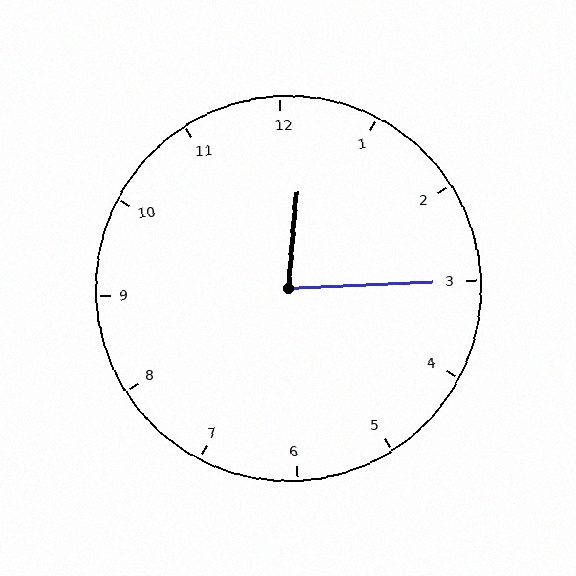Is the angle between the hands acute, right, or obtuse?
It is acute.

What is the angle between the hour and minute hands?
Approximately 82 degrees.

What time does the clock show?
12:15.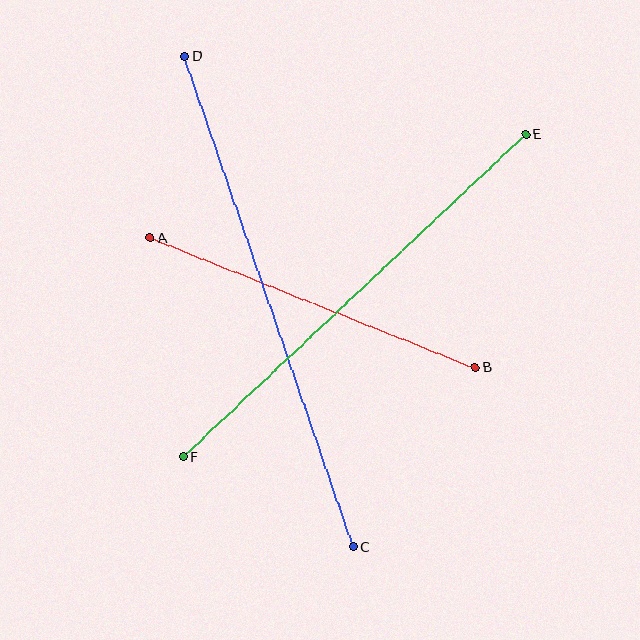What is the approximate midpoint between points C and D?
The midpoint is at approximately (269, 301) pixels.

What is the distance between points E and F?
The distance is approximately 470 pixels.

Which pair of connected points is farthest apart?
Points C and D are farthest apart.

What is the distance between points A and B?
The distance is approximately 350 pixels.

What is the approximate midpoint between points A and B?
The midpoint is at approximately (313, 303) pixels.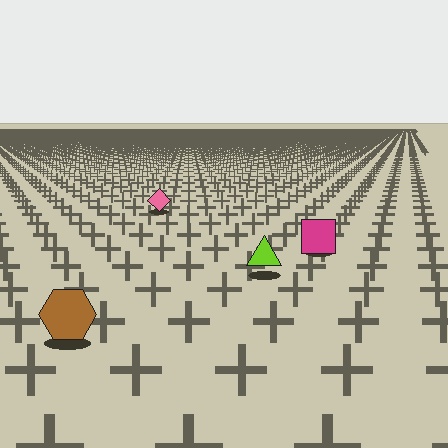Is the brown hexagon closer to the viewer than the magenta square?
Yes. The brown hexagon is closer — you can tell from the texture gradient: the ground texture is coarser near it.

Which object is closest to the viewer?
The brown hexagon is closest. The texture marks near it are larger and more spread out.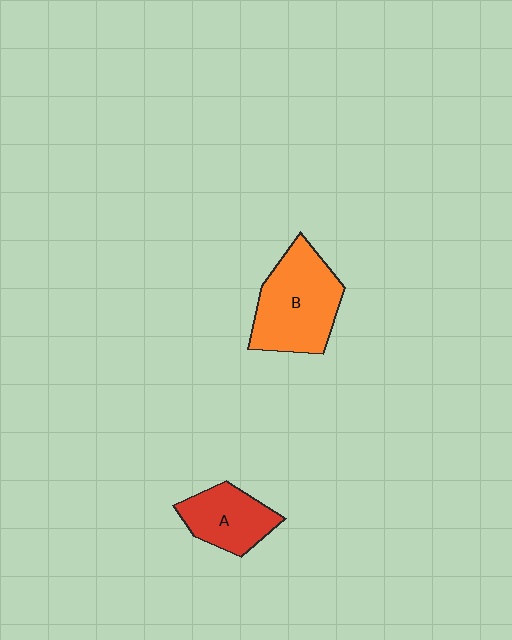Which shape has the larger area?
Shape B (orange).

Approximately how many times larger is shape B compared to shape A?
Approximately 1.6 times.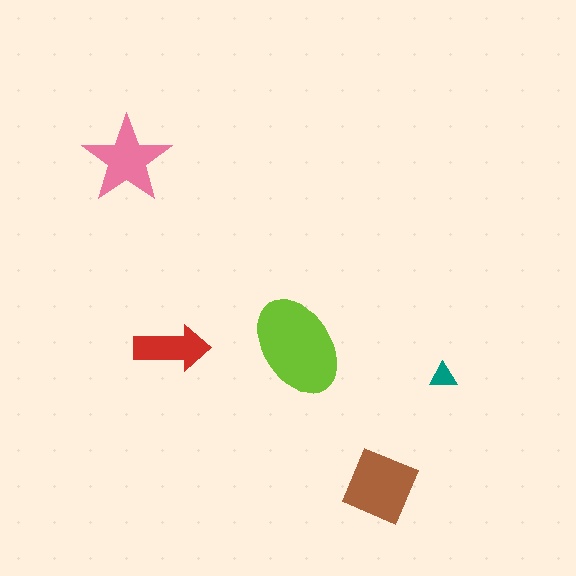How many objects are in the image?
There are 5 objects in the image.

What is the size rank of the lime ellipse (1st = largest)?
1st.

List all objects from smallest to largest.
The teal triangle, the red arrow, the pink star, the brown diamond, the lime ellipse.